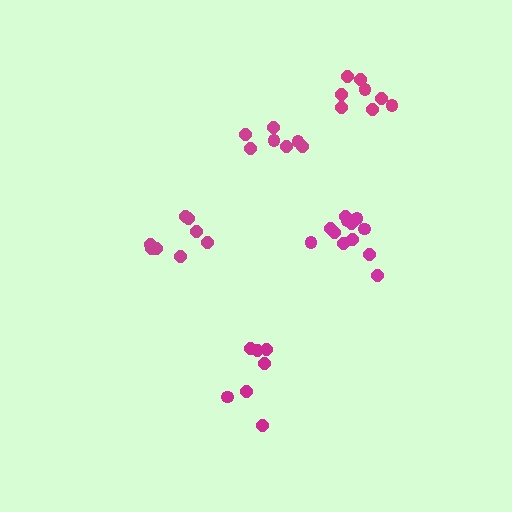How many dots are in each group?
Group 1: 7 dots, Group 2: 7 dots, Group 3: 12 dots, Group 4: 8 dots, Group 5: 8 dots (42 total).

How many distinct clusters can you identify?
There are 5 distinct clusters.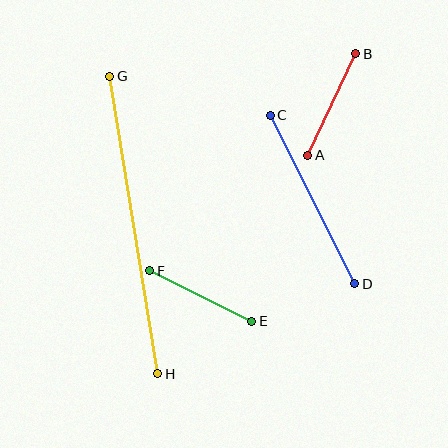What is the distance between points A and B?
The distance is approximately 113 pixels.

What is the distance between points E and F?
The distance is approximately 114 pixels.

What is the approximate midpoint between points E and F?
The midpoint is at approximately (201, 296) pixels.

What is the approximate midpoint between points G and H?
The midpoint is at approximately (134, 225) pixels.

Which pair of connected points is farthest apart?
Points G and H are farthest apart.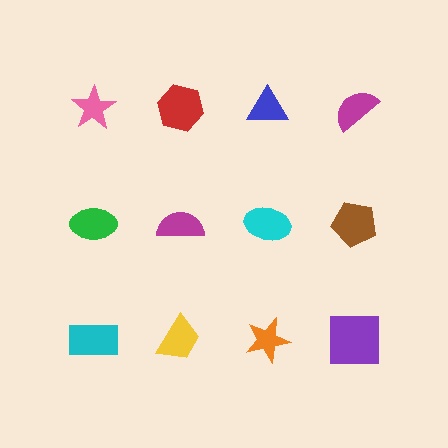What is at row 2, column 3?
A cyan ellipse.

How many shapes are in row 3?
4 shapes.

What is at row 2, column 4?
A brown pentagon.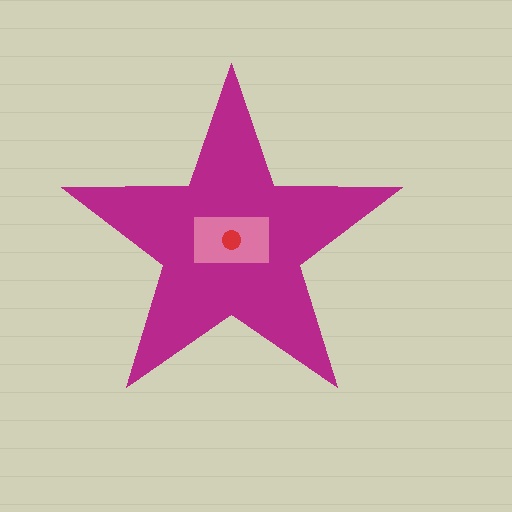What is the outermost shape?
The magenta star.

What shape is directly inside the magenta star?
The pink rectangle.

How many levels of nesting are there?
3.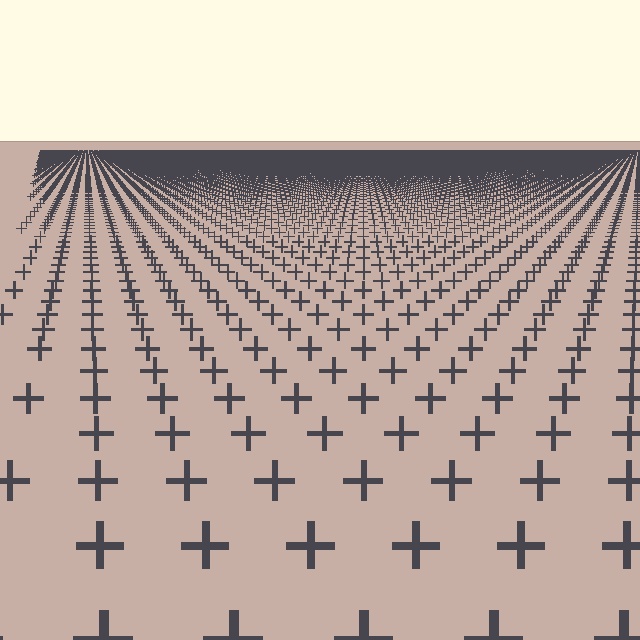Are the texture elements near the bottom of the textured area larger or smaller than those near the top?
Larger. Near the bottom, elements are closer to the viewer and appear at a bigger on-screen size.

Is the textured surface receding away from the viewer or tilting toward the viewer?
The surface is receding away from the viewer. Texture elements get smaller and denser toward the top.